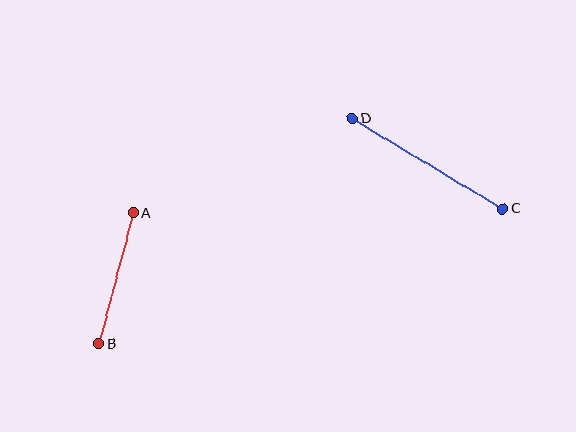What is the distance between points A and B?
The distance is approximately 136 pixels.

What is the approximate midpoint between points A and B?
The midpoint is at approximately (116, 278) pixels.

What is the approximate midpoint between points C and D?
The midpoint is at approximately (427, 164) pixels.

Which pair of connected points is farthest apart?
Points C and D are farthest apart.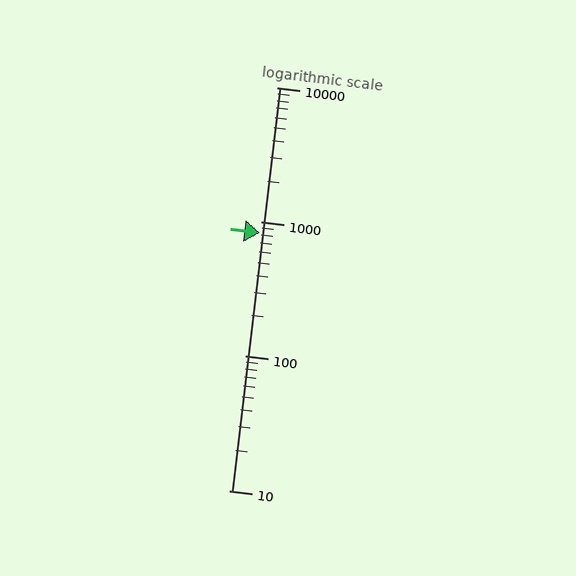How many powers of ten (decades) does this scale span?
The scale spans 3 decades, from 10 to 10000.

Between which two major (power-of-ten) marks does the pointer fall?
The pointer is between 100 and 1000.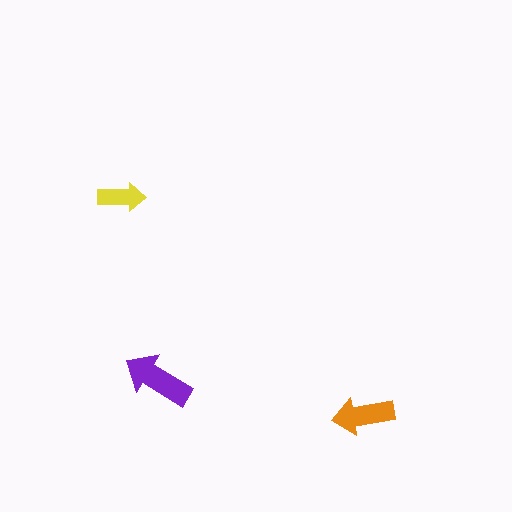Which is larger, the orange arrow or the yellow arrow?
The orange one.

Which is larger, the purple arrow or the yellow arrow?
The purple one.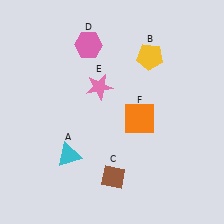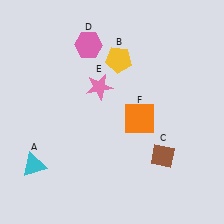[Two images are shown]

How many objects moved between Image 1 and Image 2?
3 objects moved between the two images.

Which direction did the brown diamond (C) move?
The brown diamond (C) moved right.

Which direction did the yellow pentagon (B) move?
The yellow pentagon (B) moved left.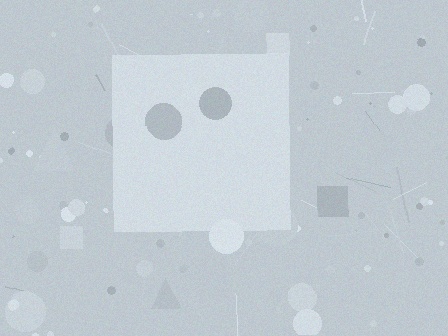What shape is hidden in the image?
A square is hidden in the image.